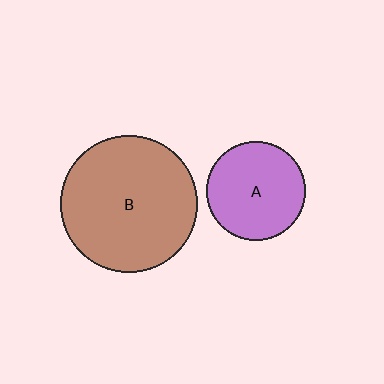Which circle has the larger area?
Circle B (brown).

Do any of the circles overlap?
No, none of the circles overlap.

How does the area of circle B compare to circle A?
Approximately 1.9 times.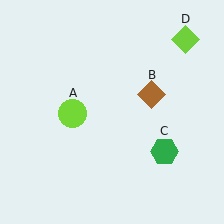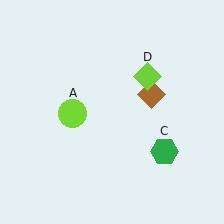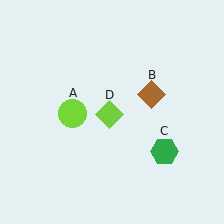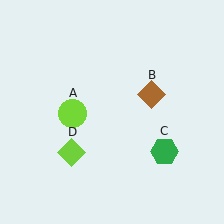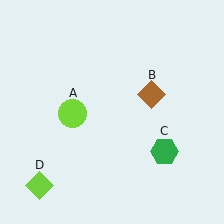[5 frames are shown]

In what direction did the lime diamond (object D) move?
The lime diamond (object D) moved down and to the left.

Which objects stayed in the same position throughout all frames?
Lime circle (object A) and brown diamond (object B) and green hexagon (object C) remained stationary.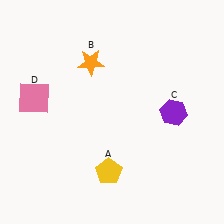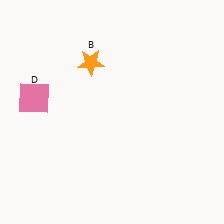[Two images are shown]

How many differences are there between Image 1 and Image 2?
There are 2 differences between the two images.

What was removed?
The yellow pentagon (A), the purple hexagon (C) were removed in Image 2.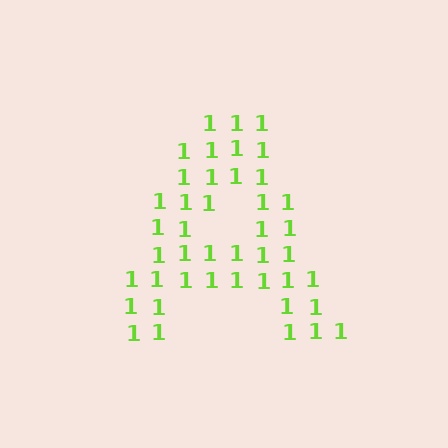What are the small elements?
The small elements are digit 1's.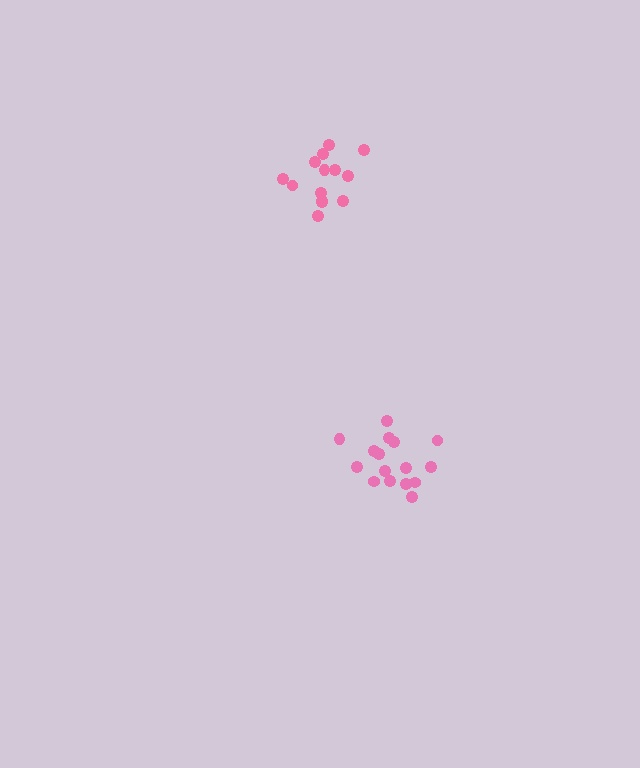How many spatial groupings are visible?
There are 2 spatial groupings.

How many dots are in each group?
Group 1: 14 dots, Group 2: 16 dots (30 total).